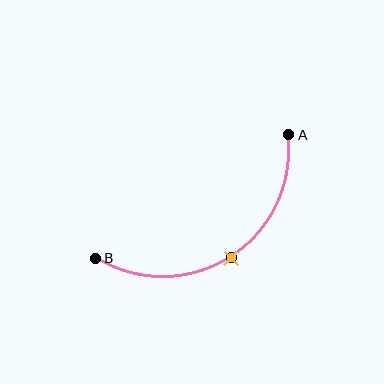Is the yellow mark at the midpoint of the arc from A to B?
Yes. The yellow mark lies on the arc at equal arc-length from both A and B — it is the arc midpoint.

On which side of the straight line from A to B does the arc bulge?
The arc bulges below the straight line connecting A and B.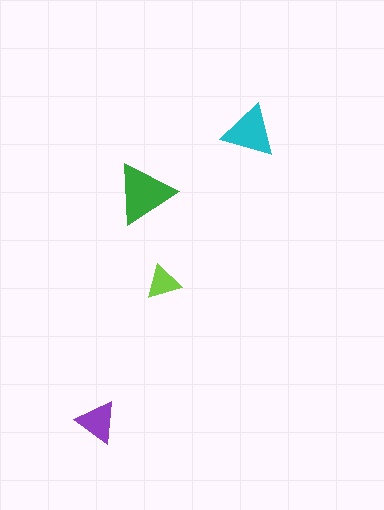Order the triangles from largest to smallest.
the green one, the cyan one, the purple one, the lime one.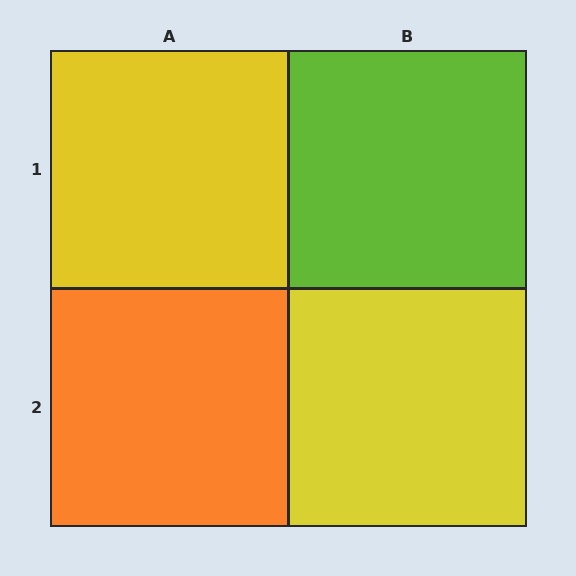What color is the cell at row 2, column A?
Orange.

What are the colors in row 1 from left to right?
Yellow, lime.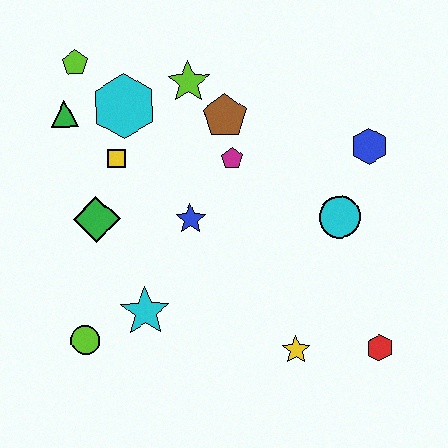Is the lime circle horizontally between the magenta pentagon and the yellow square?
No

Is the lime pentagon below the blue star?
No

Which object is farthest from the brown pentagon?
The red hexagon is farthest from the brown pentagon.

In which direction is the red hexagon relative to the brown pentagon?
The red hexagon is below the brown pentagon.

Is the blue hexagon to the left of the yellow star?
No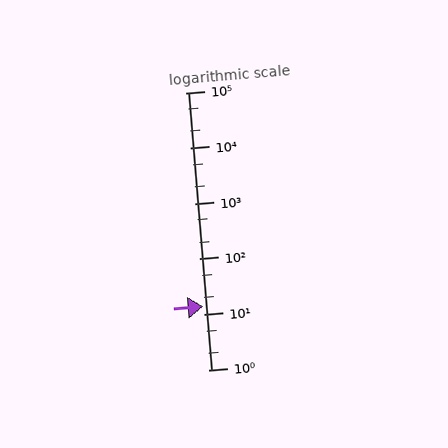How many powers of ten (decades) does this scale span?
The scale spans 5 decades, from 1 to 100000.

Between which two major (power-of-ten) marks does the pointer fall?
The pointer is between 10 and 100.